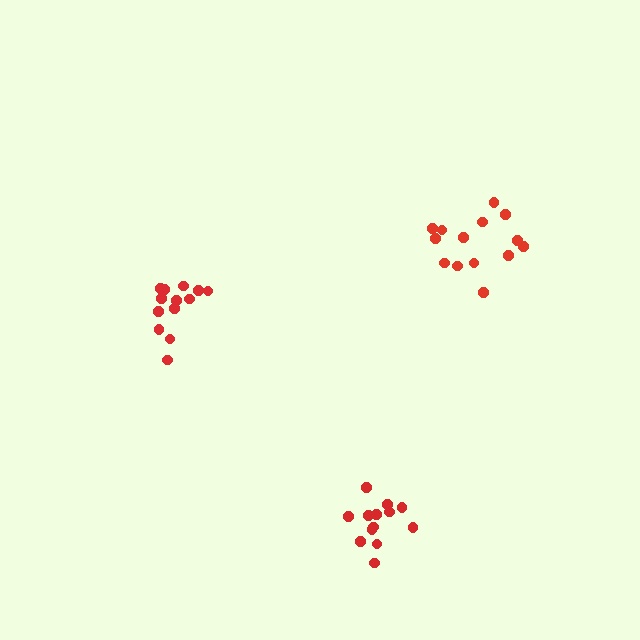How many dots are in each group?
Group 1: 14 dots, Group 2: 13 dots, Group 3: 13 dots (40 total).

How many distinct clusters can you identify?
There are 3 distinct clusters.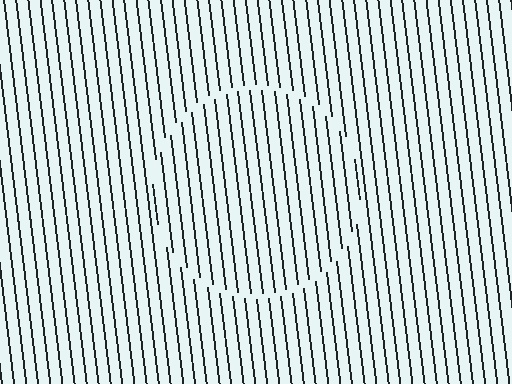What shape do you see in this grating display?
An illusory circle. The interior of the shape contains the same grating, shifted by half a period — the contour is defined by the phase discontinuity where line-ends from the inner and outer gratings abut.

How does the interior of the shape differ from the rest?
The interior of the shape contains the same grating, shifted by half a period — the contour is defined by the phase discontinuity where line-ends from the inner and outer gratings abut.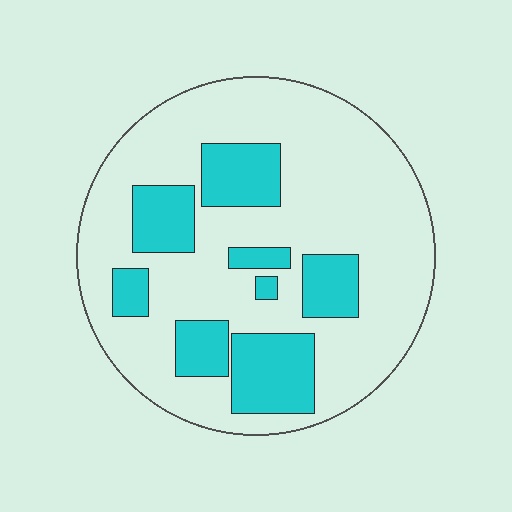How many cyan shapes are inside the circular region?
8.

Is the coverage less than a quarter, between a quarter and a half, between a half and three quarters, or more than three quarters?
Between a quarter and a half.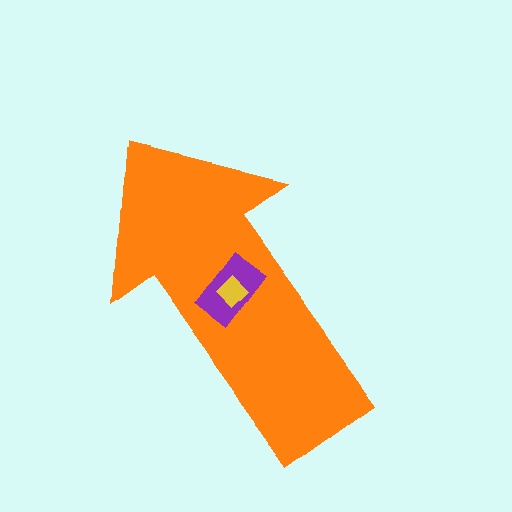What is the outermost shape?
The orange arrow.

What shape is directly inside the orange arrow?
The purple rectangle.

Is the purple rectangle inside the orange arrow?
Yes.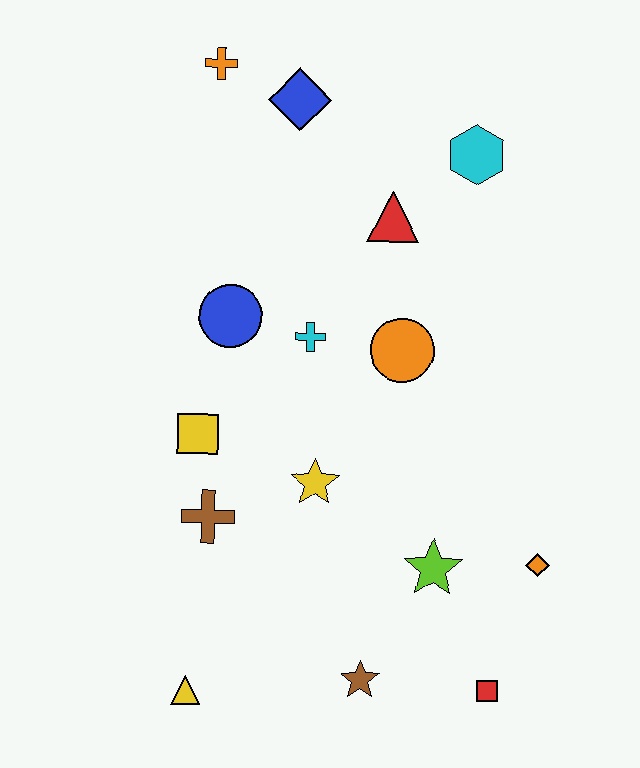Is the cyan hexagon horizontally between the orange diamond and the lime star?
Yes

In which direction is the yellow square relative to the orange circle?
The yellow square is to the left of the orange circle.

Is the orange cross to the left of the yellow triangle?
No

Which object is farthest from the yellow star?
The orange cross is farthest from the yellow star.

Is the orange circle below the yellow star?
No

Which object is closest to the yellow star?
The brown cross is closest to the yellow star.